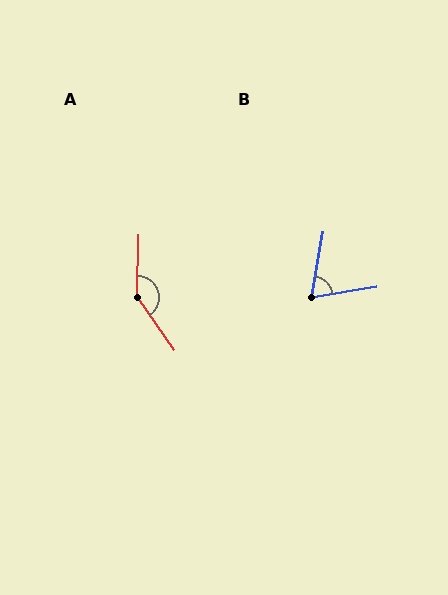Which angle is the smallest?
B, at approximately 71 degrees.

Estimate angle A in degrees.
Approximately 144 degrees.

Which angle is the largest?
A, at approximately 144 degrees.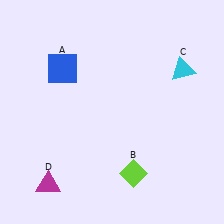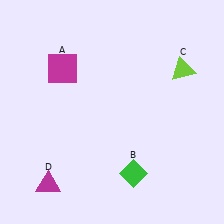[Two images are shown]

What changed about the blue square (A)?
In Image 1, A is blue. In Image 2, it changed to magenta.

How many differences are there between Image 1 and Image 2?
There are 3 differences between the two images.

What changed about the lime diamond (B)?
In Image 1, B is lime. In Image 2, it changed to green.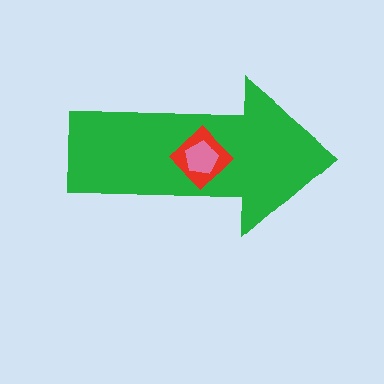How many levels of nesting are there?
3.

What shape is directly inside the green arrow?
The red diamond.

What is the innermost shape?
The pink pentagon.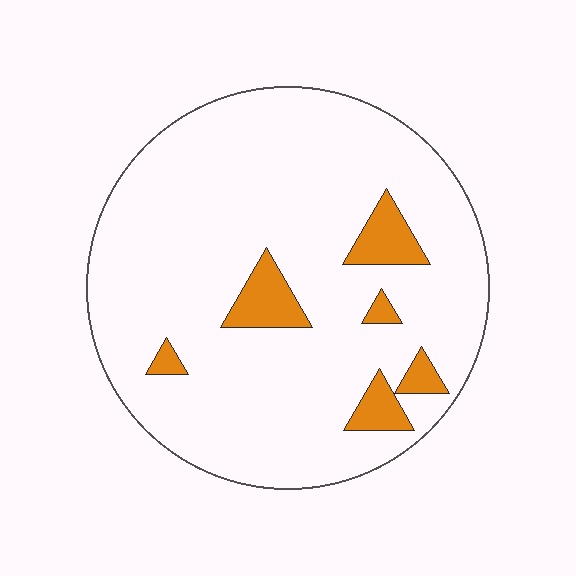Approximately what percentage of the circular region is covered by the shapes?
Approximately 10%.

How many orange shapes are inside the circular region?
6.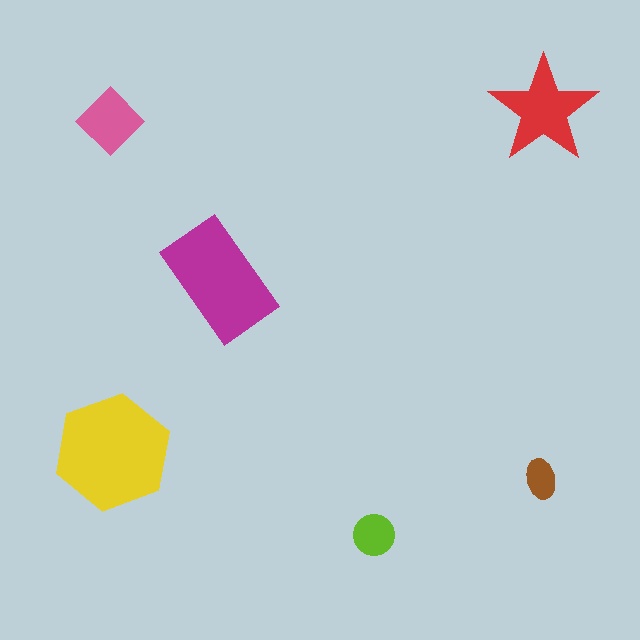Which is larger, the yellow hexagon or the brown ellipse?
The yellow hexagon.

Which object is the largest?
The yellow hexagon.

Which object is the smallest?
The brown ellipse.